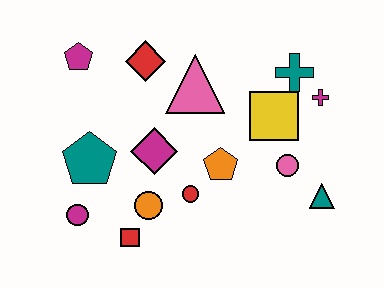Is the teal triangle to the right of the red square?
Yes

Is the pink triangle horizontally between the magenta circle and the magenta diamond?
No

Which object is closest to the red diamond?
The pink triangle is closest to the red diamond.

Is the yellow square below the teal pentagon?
No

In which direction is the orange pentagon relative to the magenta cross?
The orange pentagon is to the left of the magenta cross.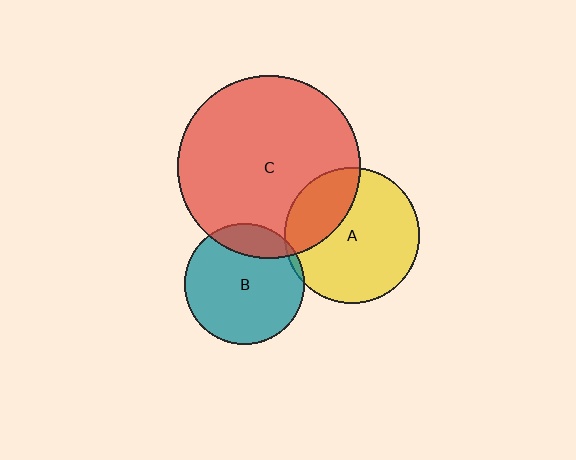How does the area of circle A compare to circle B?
Approximately 1.3 times.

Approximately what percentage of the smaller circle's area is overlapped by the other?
Approximately 30%.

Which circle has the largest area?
Circle C (red).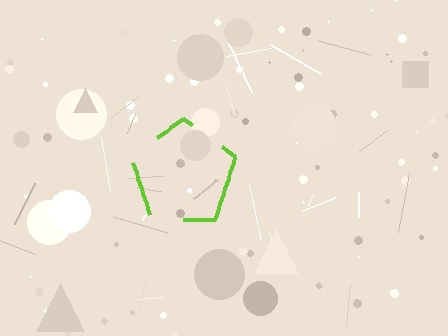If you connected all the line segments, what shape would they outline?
They would outline a pentagon.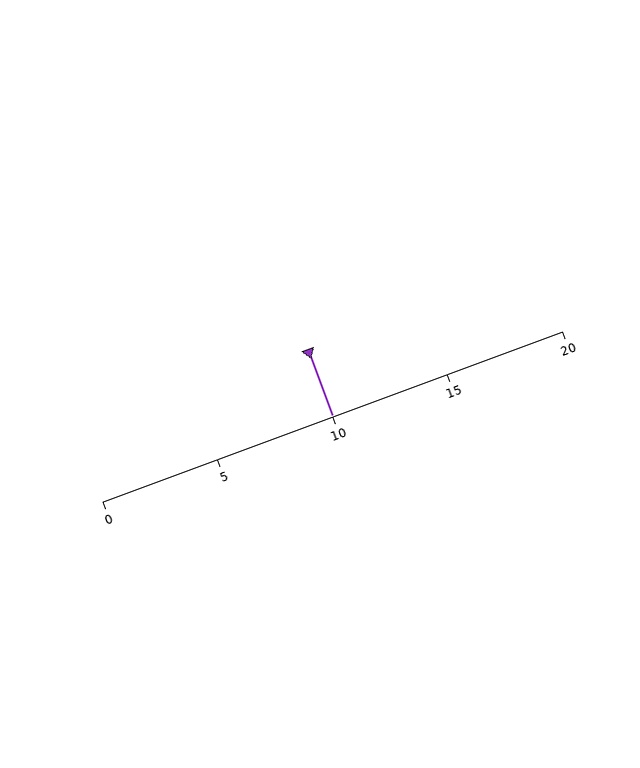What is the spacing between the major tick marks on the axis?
The major ticks are spaced 5 apart.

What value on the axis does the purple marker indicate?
The marker indicates approximately 10.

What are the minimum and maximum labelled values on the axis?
The axis runs from 0 to 20.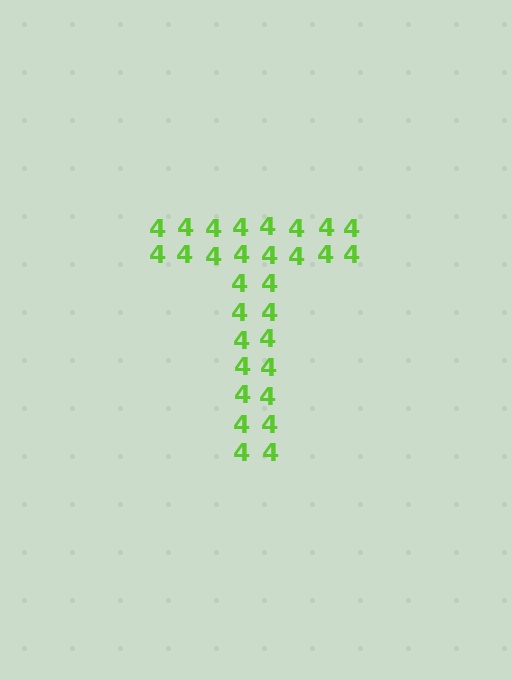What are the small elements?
The small elements are digit 4's.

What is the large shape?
The large shape is the letter T.